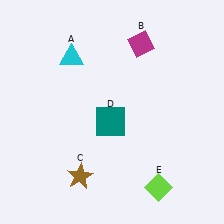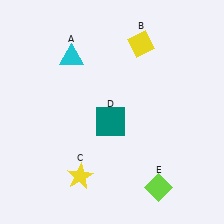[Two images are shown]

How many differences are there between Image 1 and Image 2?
There are 2 differences between the two images.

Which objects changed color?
B changed from magenta to yellow. C changed from brown to yellow.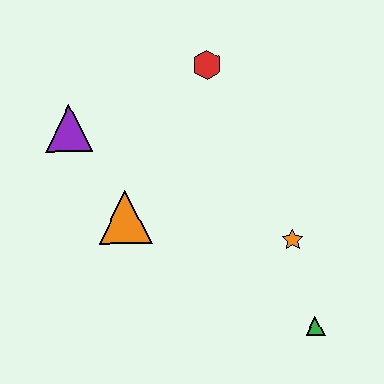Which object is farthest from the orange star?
The purple triangle is farthest from the orange star.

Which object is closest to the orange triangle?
The purple triangle is closest to the orange triangle.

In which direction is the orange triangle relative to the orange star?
The orange triangle is to the left of the orange star.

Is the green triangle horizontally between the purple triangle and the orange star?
No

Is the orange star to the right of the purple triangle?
Yes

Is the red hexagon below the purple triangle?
No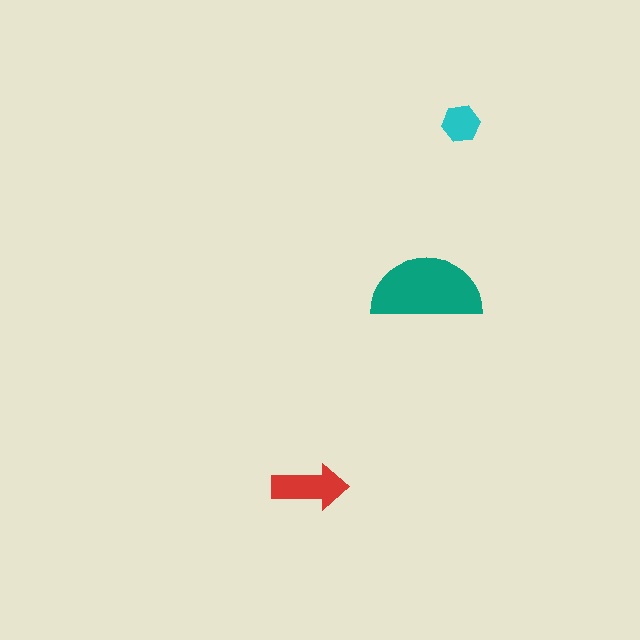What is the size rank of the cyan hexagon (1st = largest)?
3rd.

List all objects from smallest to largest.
The cyan hexagon, the red arrow, the teal semicircle.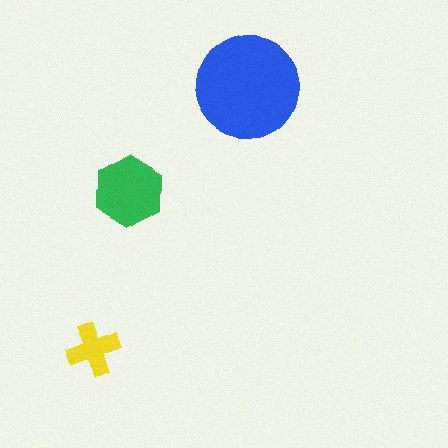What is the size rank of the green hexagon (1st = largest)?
2nd.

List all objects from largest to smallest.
The blue circle, the green hexagon, the yellow cross.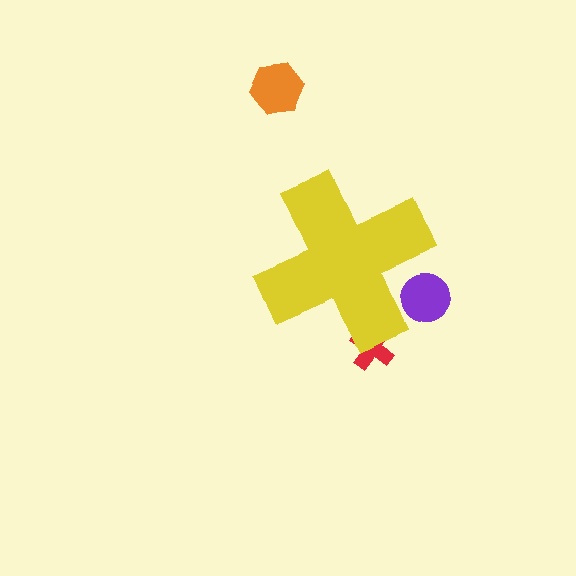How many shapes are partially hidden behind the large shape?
2 shapes are partially hidden.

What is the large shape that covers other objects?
A yellow cross.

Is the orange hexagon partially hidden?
No, the orange hexagon is fully visible.